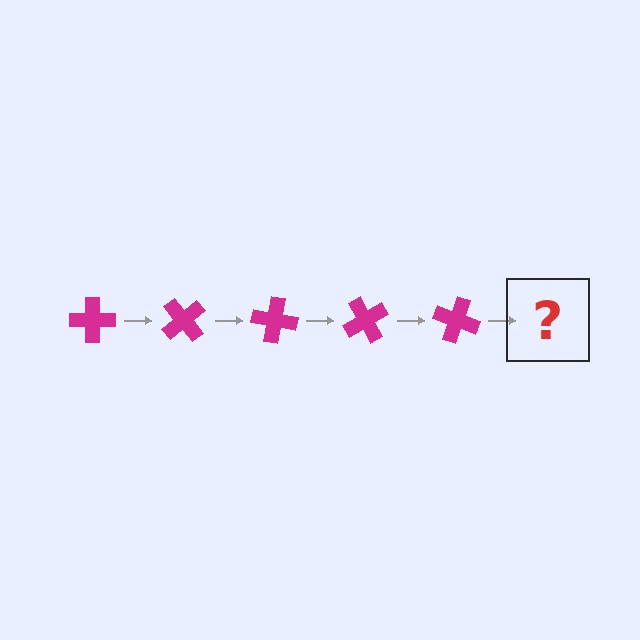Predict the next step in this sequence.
The next step is a magenta cross rotated 250 degrees.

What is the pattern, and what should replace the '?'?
The pattern is that the cross rotates 50 degrees each step. The '?' should be a magenta cross rotated 250 degrees.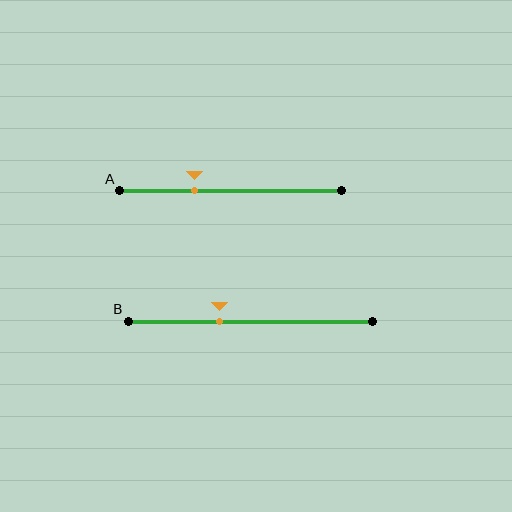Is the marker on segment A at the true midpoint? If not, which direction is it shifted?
No, the marker on segment A is shifted to the left by about 16% of the segment length.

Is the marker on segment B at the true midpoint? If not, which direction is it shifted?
No, the marker on segment B is shifted to the left by about 12% of the segment length.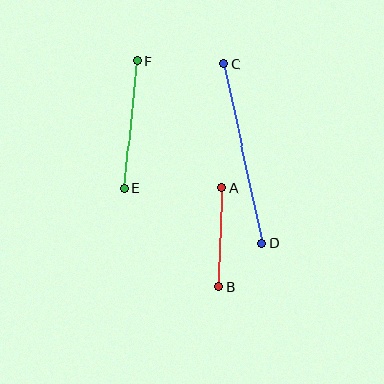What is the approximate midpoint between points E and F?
The midpoint is at approximately (131, 125) pixels.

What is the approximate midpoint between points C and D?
The midpoint is at approximately (243, 153) pixels.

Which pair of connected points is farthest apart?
Points C and D are farthest apart.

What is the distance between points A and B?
The distance is approximately 99 pixels.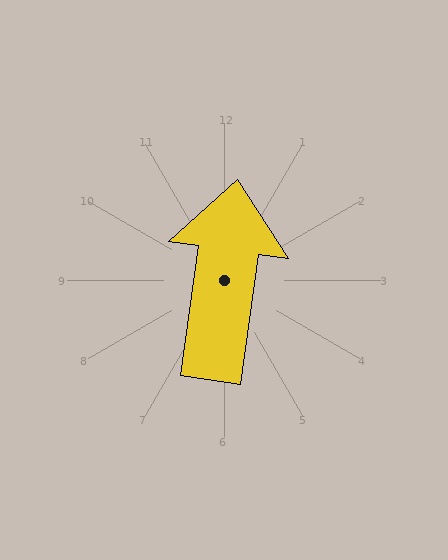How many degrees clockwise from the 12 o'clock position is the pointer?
Approximately 8 degrees.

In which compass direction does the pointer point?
North.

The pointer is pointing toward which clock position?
Roughly 12 o'clock.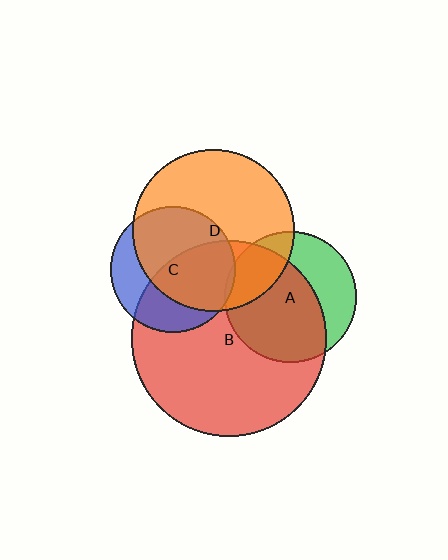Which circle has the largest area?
Circle B (red).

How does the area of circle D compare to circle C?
Approximately 1.7 times.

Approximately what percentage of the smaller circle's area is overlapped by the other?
Approximately 65%.